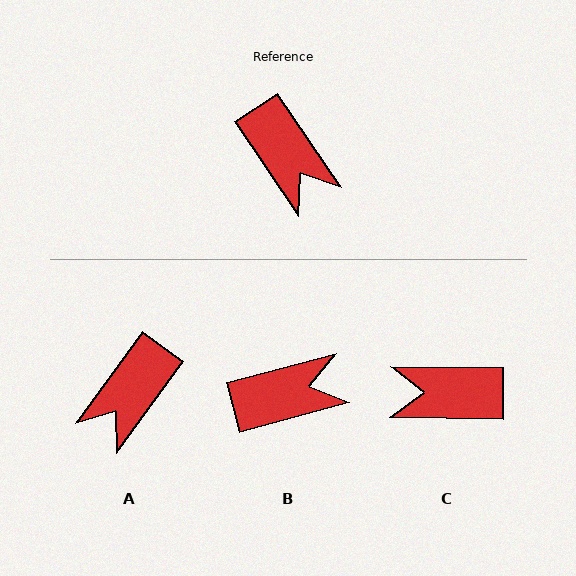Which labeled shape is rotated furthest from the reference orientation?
C, about 125 degrees away.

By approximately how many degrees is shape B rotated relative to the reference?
Approximately 71 degrees counter-clockwise.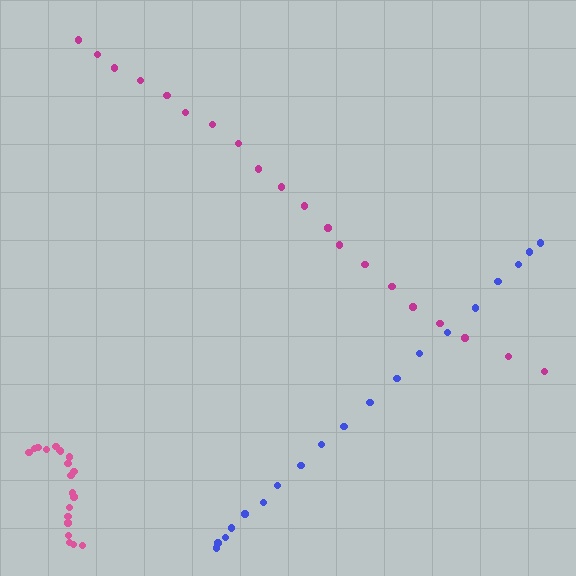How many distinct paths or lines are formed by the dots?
There are 3 distinct paths.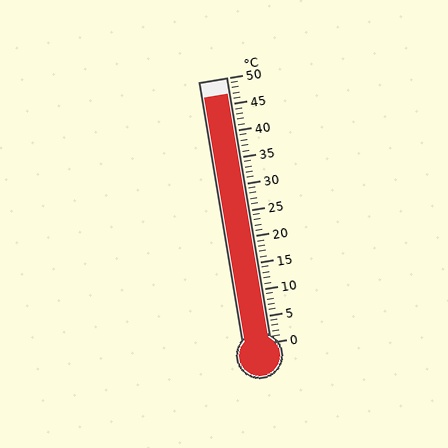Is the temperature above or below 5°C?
The temperature is above 5°C.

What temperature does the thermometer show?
The thermometer shows approximately 47°C.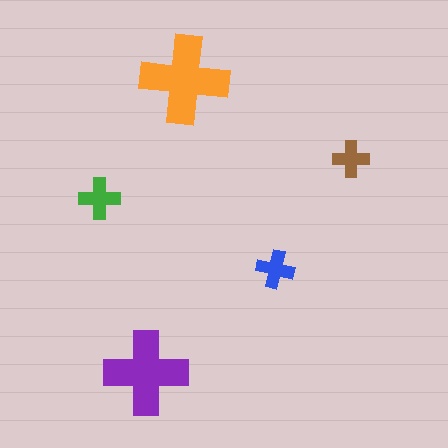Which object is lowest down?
The purple cross is bottommost.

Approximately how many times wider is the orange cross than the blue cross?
About 2.5 times wider.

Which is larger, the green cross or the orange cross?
The orange one.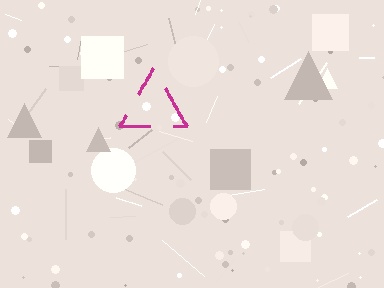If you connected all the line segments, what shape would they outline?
They would outline a triangle.